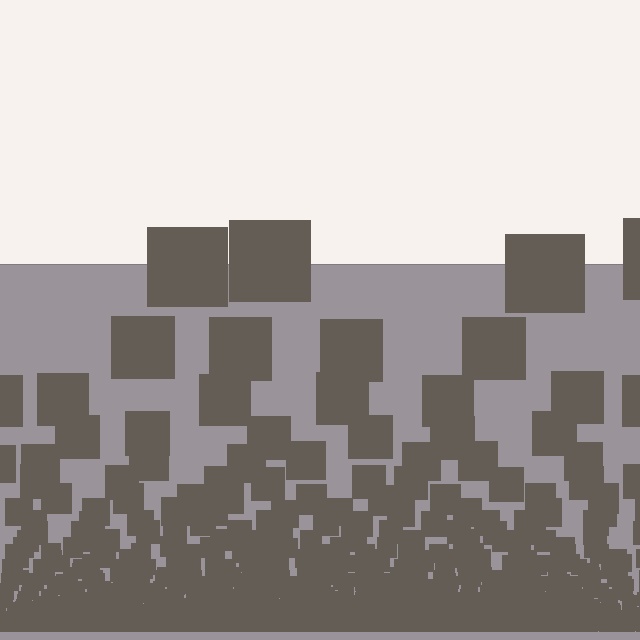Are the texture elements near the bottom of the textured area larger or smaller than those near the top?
Smaller. The gradient is inverted — elements near the bottom are smaller and denser.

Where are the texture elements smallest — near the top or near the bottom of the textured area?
Near the bottom.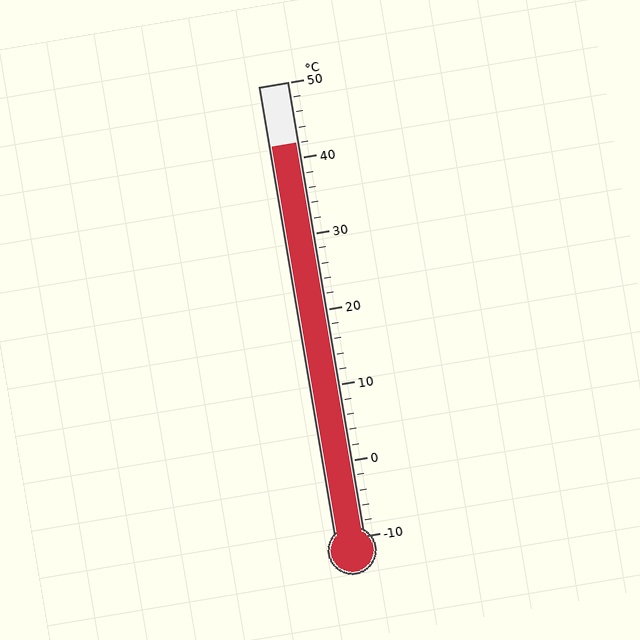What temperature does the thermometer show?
The thermometer shows approximately 42°C.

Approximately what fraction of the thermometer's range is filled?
The thermometer is filled to approximately 85% of its range.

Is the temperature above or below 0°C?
The temperature is above 0°C.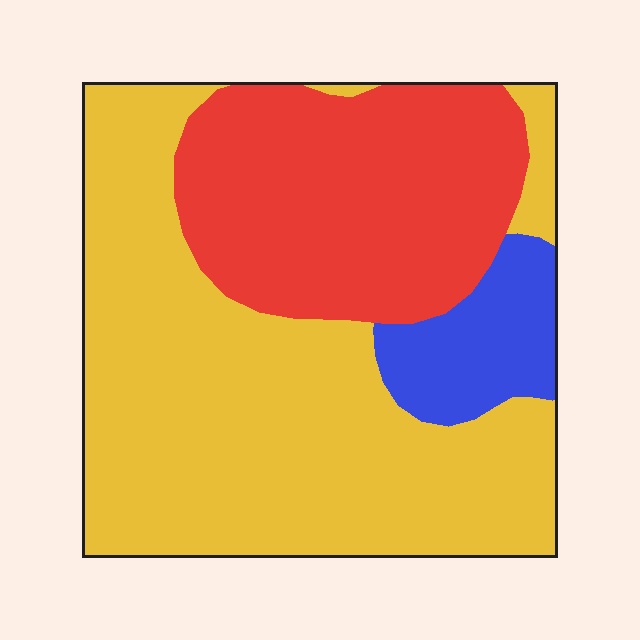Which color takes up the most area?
Yellow, at roughly 60%.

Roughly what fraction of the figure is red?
Red takes up about one third (1/3) of the figure.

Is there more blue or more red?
Red.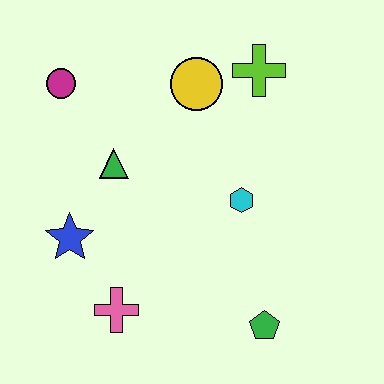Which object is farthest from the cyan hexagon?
The magenta circle is farthest from the cyan hexagon.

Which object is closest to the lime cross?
The yellow circle is closest to the lime cross.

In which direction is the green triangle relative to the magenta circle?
The green triangle is below the magenta circle.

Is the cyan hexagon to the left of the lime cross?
Yes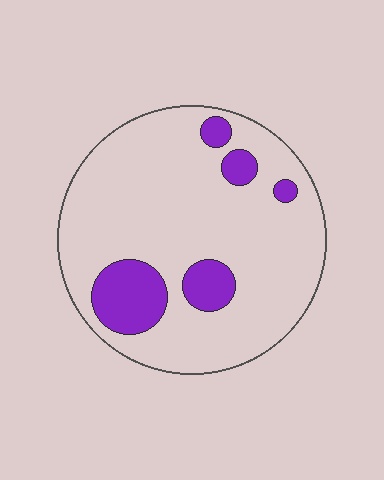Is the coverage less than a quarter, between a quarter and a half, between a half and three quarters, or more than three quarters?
Less than a quarter.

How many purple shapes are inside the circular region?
5.